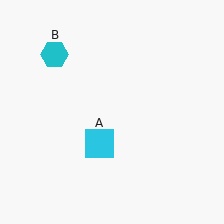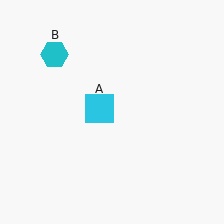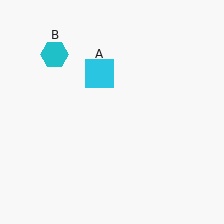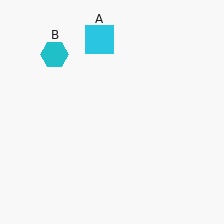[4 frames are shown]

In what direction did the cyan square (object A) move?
The cyan square (object A) moved up.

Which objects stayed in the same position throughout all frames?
Cyan hexagon (object B) remained stationary.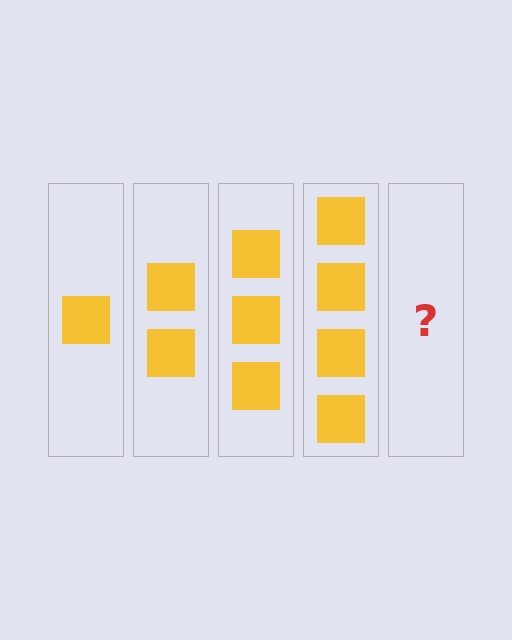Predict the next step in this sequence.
The next step is 5 squares.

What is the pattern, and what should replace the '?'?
The pattern is that each step adds one more square. The '?' should be 5 squares.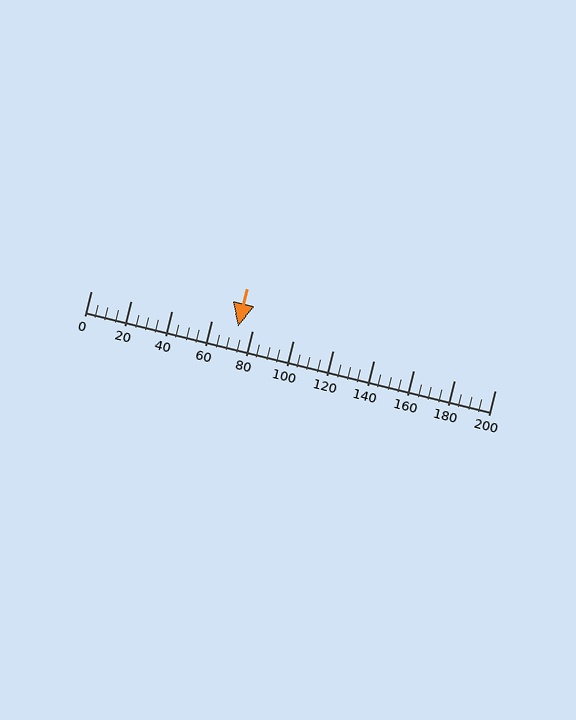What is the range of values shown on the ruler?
The ruler shows values from 0 to 200.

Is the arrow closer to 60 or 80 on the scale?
The arrow is closer to 80.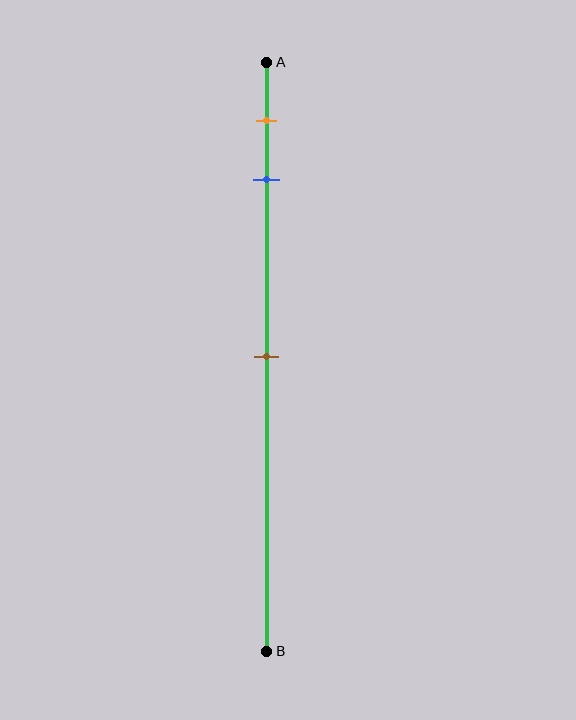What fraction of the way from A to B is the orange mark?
The orange mark is approximately 10% (0.1) of the way from A to B.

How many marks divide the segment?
There are 3 marks dividing the segment.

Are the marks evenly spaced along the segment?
No, the marks are not evenly spaced.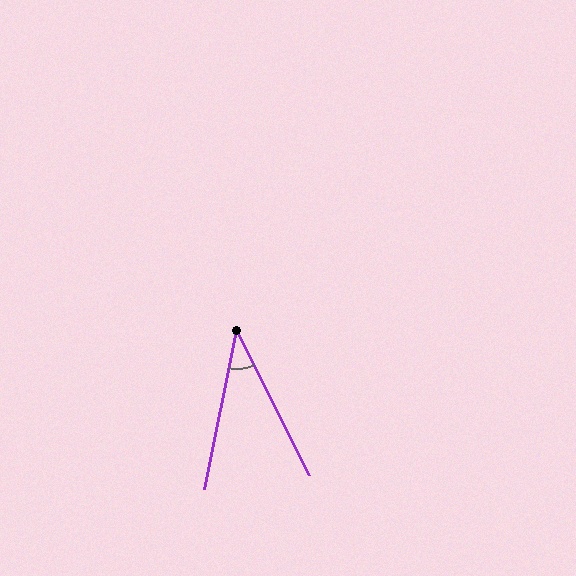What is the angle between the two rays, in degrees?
Approximately 38 degrees.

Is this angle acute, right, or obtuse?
It is acute.